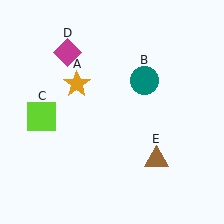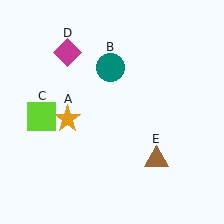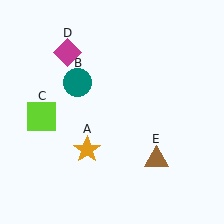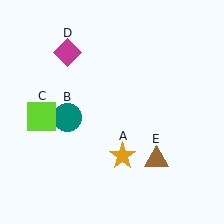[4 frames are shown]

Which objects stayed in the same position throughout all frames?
Lime square (object C) and magenta diamond (object D) and brown triangle (object E) remained stationary.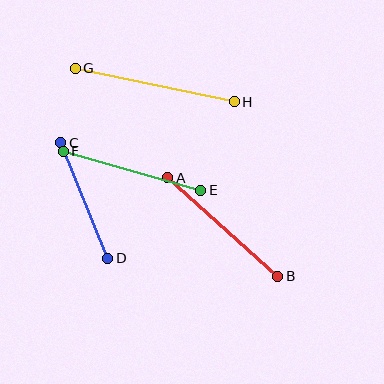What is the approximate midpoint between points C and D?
The midpoint is at approximately (84, 200) pixels.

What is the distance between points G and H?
The distance is approximately 163 pixels.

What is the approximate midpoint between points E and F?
The midpoint is at approximately (132, 171) pixels.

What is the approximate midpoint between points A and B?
The midpoint is at approximately (223, 227) pixels.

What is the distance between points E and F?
The distance is approximately 143 pixels.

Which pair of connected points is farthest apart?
Points G and H are farthest apart.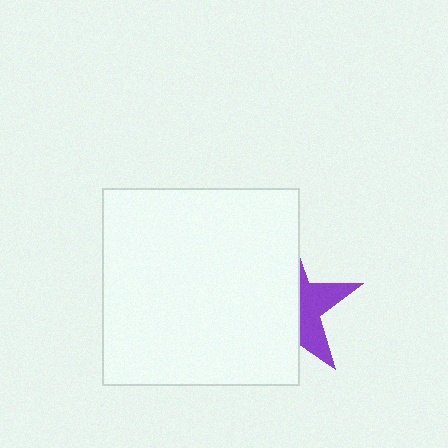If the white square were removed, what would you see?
You would see the complete purple star.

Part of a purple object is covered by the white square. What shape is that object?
It is a star.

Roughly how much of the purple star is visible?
A small part of it is visible (roughly 37%).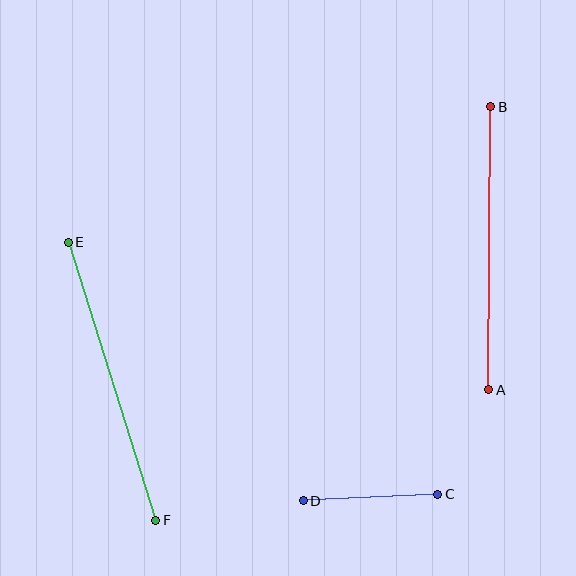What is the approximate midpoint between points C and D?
The midpoint is at approximately (370, 497) pixels.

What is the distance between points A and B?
The distance is approximately 283 pixels.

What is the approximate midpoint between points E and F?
The midpoint is at approximately (112, 381) pixels.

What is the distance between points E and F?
The distance is approximately 292 pixels.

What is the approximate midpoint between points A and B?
The midpoint is at approximately (490, 248) pixels.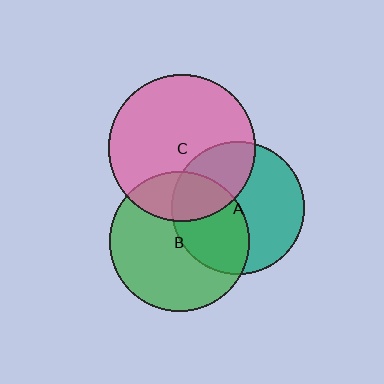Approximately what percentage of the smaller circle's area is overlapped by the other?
Approximately 35%.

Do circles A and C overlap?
Yes.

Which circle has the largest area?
Circle C (pink).